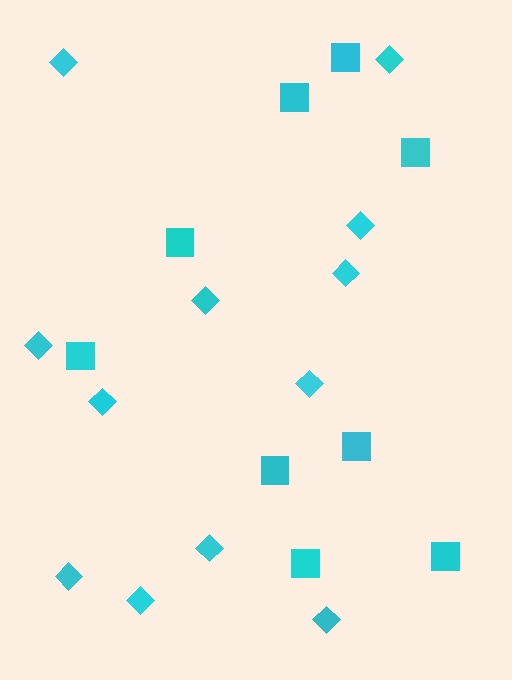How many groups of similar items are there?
There are 2 groups: one group of diamonds (12) and one group of squares (9).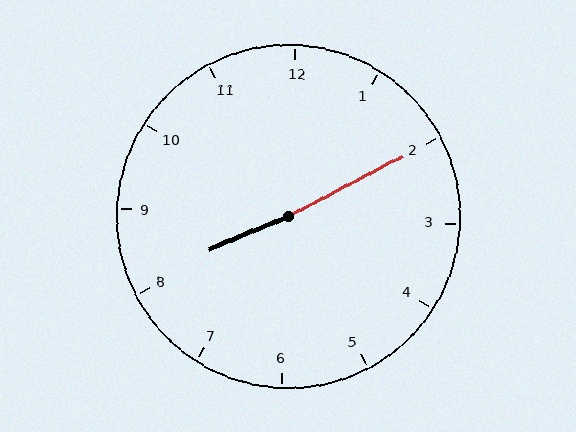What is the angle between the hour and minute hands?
Approximately 175 degrees.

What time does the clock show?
8:10.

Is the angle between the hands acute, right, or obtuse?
It is obtuse.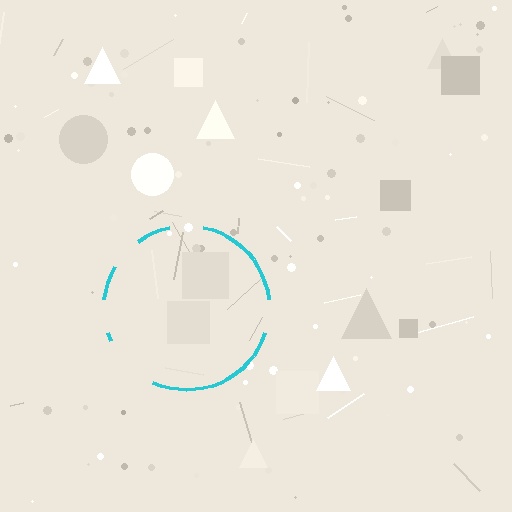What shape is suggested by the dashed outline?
The dashed outline suggests a circle.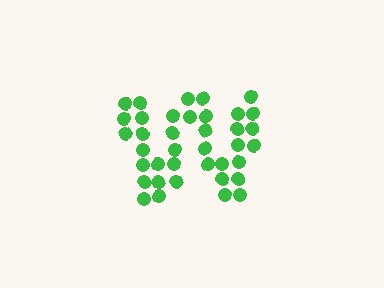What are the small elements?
The small elements are circles.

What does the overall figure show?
The overall figure shows the letter W.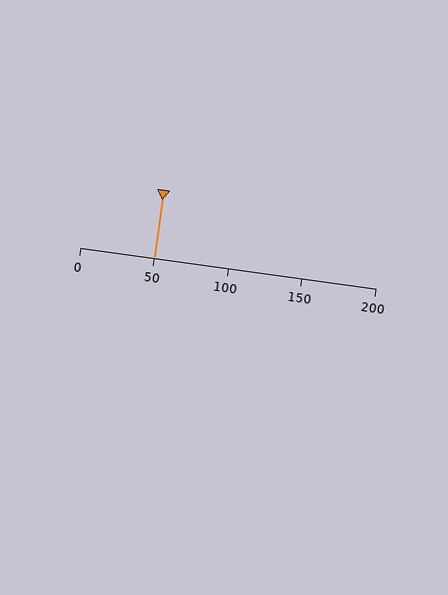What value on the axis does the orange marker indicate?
The marker indicates approximately 50.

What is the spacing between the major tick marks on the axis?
The major ticks are spaced 50 apart.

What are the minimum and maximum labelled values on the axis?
The axis runs from 0 to 200.